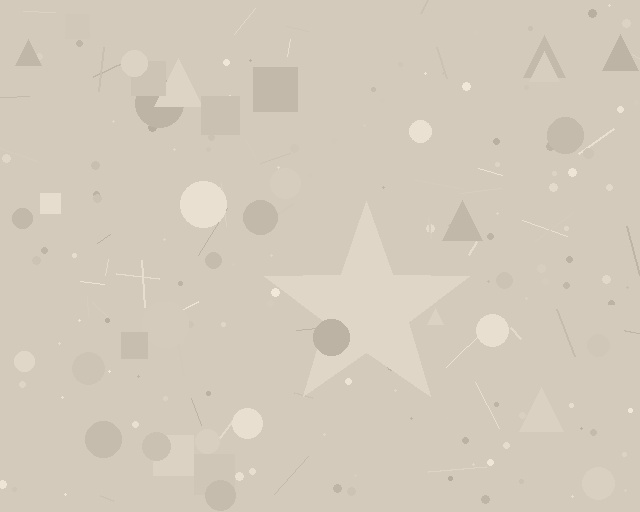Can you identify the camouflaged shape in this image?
The camouflaged shape is a star.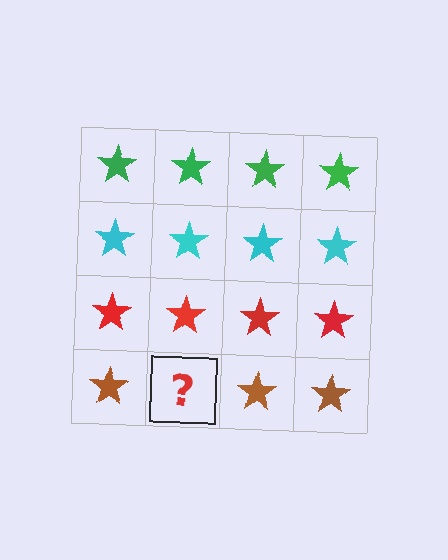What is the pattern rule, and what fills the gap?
The rule is that each row has a consistent color. The gap should be filled with a brown star.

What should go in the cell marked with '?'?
The missing cell should contain a brown star.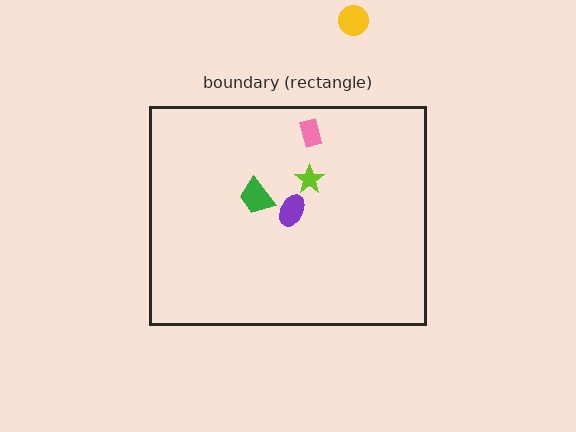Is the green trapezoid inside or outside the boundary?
Inside.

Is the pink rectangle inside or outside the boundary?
Inside.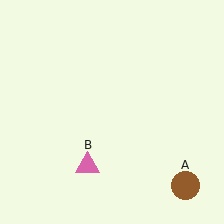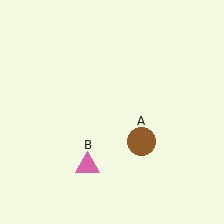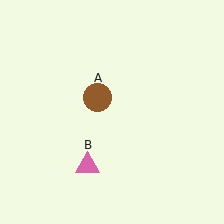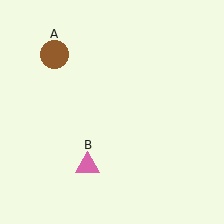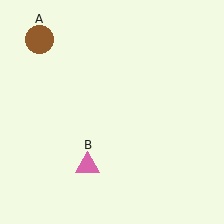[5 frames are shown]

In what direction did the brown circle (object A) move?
The brown circle (object A) moved up and to the left.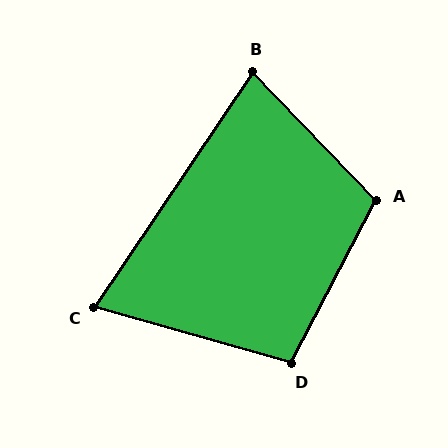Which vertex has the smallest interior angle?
C, at approximately 72 degrees.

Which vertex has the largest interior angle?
A, at approximately 108 degrees.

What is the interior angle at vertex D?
Approximately 102 degrees (obtuse).